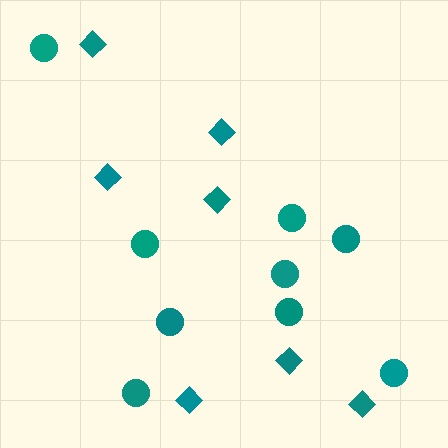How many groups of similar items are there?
There are 2 groups: one group of diamonds (7) and one group of circles (9).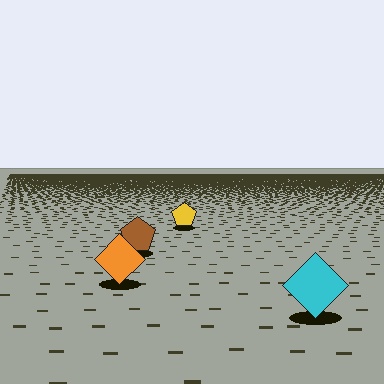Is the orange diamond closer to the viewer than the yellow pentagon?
Yes. The orange diamond is closer — you can tell from the texture gradient: the ground texture is coarser near it.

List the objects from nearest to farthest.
From nearest to farthest: the cyan diamond, the orange diamond, the brown pentagon, the yellow pentagon.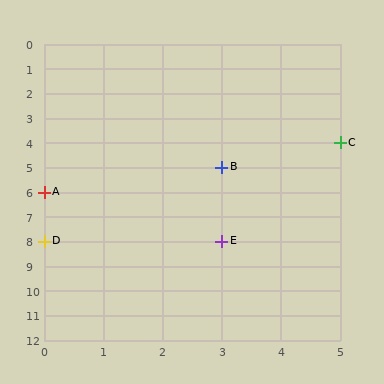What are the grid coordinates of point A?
Point A is at grid coordinates (0, 6).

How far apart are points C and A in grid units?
Points C and A are 5 columns and 2 rows apart (about 5.4 grid units diagonally).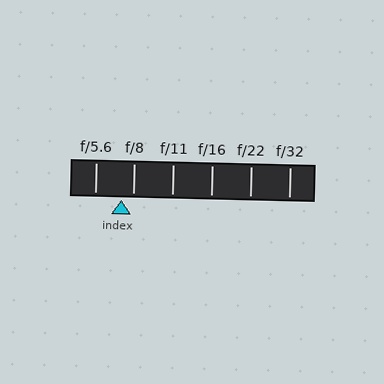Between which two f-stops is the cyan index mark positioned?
The index mark is between f/5.6 and f/8.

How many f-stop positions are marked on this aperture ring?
There are 6 f-stop positions marked.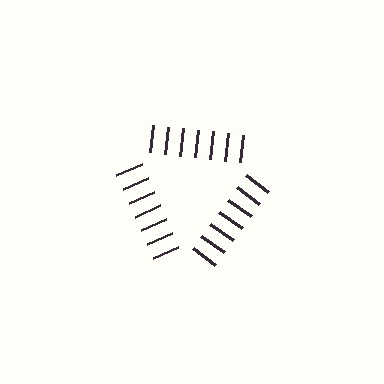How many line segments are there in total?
21 — 7 along each of the 3 edges.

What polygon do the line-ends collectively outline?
An illusory triangle — the line segments terminate on its edges but no continuous stroke is drawn.